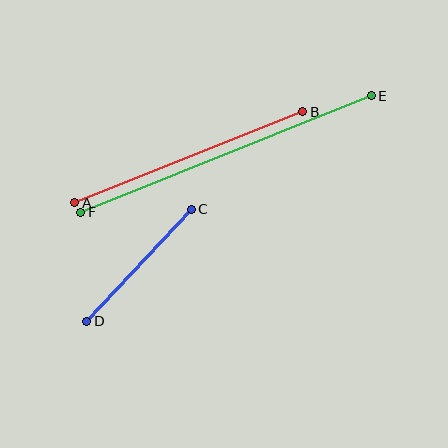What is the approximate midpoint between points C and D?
The midpoint is at approximately (139, 265) pixels.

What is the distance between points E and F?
The distance is approximately 313 pixels.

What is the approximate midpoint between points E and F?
The midpoint is at approximately (226, 154) pixels.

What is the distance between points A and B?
The distance is approximately 245 pixels.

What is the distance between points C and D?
The distance is approximately 153 pixels.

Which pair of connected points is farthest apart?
Points E and F are farthest apart.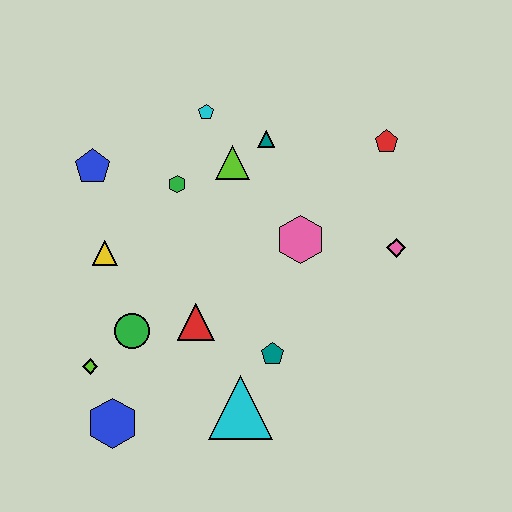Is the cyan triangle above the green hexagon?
No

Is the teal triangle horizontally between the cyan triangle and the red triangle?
No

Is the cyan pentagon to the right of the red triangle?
Yes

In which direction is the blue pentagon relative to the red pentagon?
The blue pentagon is to the left of the red pentagon.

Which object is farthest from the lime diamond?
The red pentagon is farthest from the lime diamond.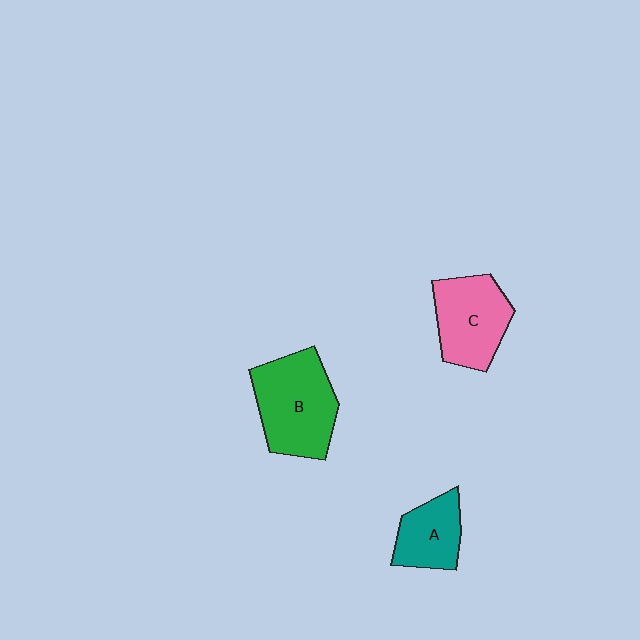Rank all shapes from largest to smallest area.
From largest to smallest: B (green), C (pink), A (teal).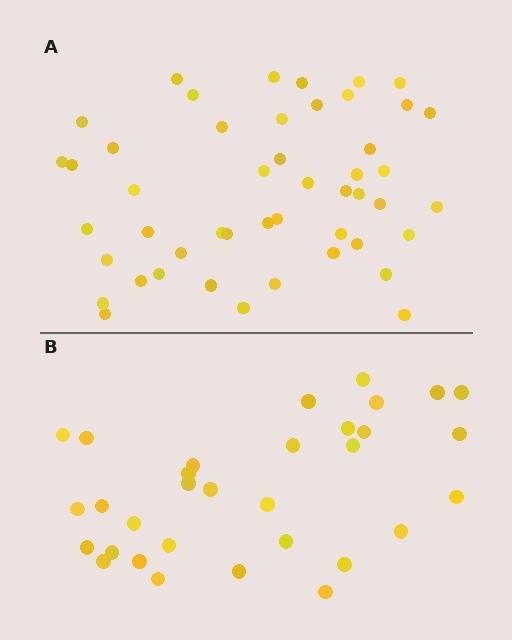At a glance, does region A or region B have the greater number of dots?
Region A (the top region) has more dots.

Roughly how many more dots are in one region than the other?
Region A has approximately 15 more dots than region B.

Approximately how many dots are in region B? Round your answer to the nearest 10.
About 30 dots. (The exact count is 32, which rounds to 30.)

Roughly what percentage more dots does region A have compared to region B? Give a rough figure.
About 50% more.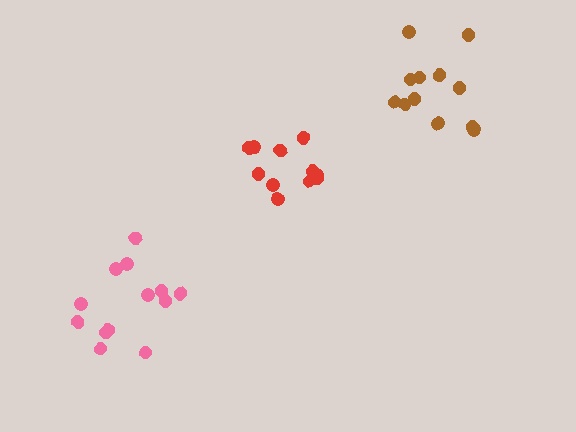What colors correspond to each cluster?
The clusters are colored: red, brown, pink.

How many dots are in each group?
Group 1: 11 dots, Group 2: 12 dots, Group 3: 13 dots (36 total).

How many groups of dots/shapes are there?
There are 3 groups.